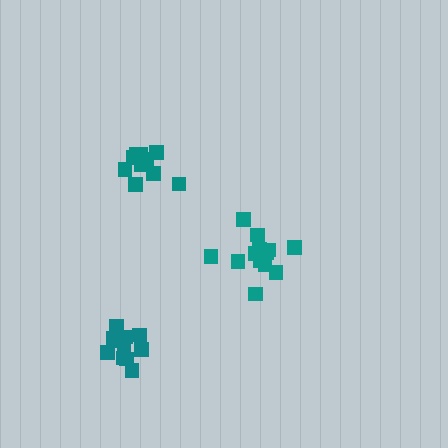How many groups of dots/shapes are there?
There are 3 groups.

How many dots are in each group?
Group 1: 13 dots, Group 2: 11 dots, Group 3: 12 dots (36 total).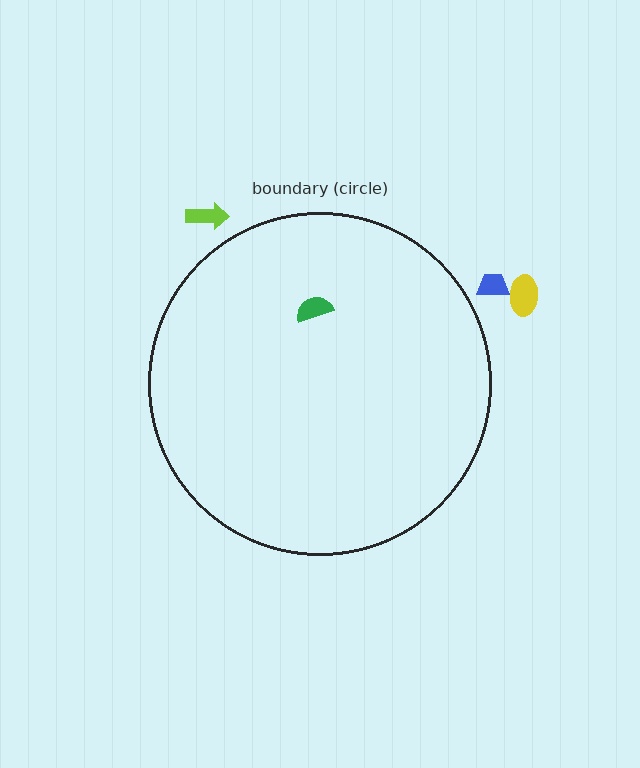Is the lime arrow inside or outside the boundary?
Outside.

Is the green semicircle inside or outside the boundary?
Inside.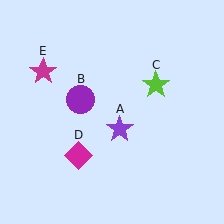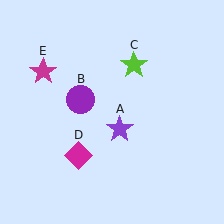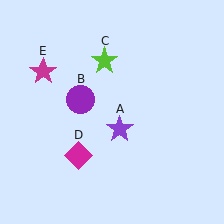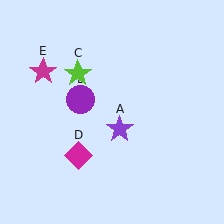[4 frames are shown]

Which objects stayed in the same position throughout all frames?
Purple star (object A) and purple circle (object B) and magenta diamond (object D) and magenta star (object E) remained stationary.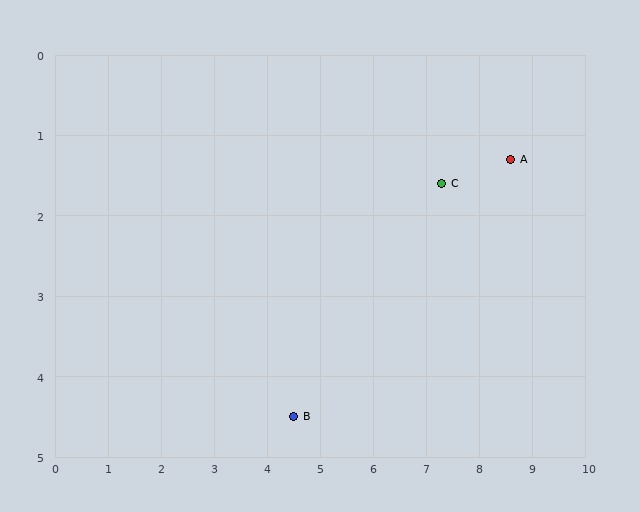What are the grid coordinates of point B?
Point B is at approximately (4.5, 4.5).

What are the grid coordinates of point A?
Point A is at approximately (8.6, 1.3).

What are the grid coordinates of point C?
Point C is at approximately (7.3, 1.6).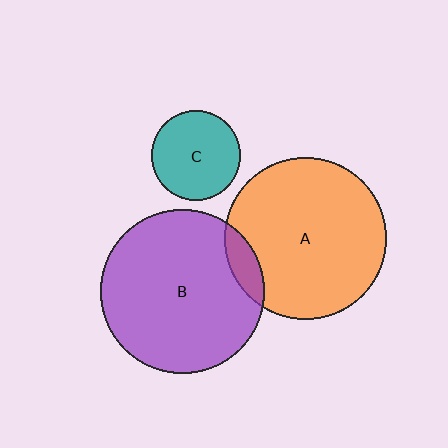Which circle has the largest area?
Circle B (purple).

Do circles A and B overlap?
Yes.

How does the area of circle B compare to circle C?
Approximately 3.3 times.